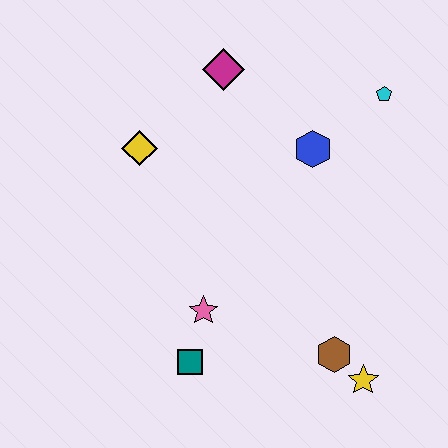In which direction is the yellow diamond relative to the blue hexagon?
The yellow diamond is to the left of the blue hexagon.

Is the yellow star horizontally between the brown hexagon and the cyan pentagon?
Yes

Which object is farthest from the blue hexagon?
The teal square is farthest from the blue hexagon.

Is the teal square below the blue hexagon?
Yes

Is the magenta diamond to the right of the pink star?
Yes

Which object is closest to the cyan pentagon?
The blue hexagon is closest to the cyan pentagon.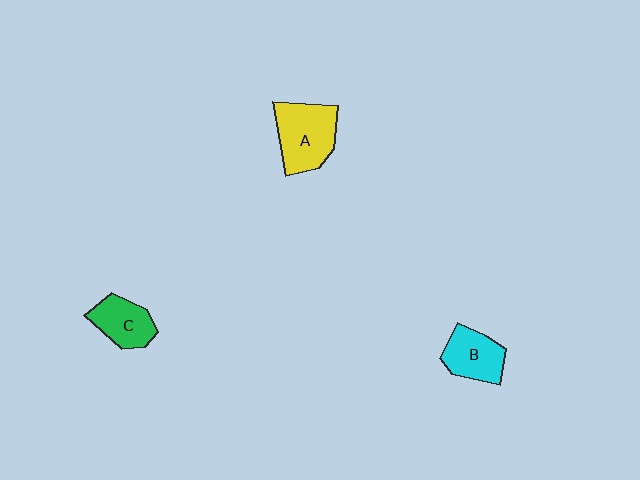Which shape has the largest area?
Shape A (yellow).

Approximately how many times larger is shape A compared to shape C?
Approximately 1.5 times.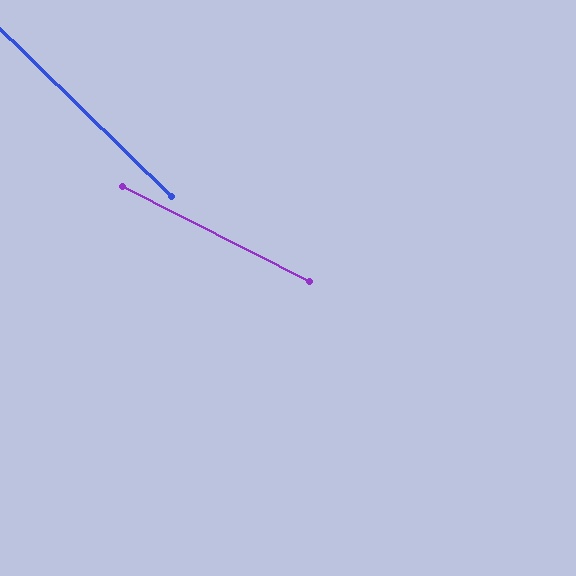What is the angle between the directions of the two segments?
Approximately 17 degrees.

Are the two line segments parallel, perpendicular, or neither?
Neither parallel nor perpendicular — they differ by about 17°.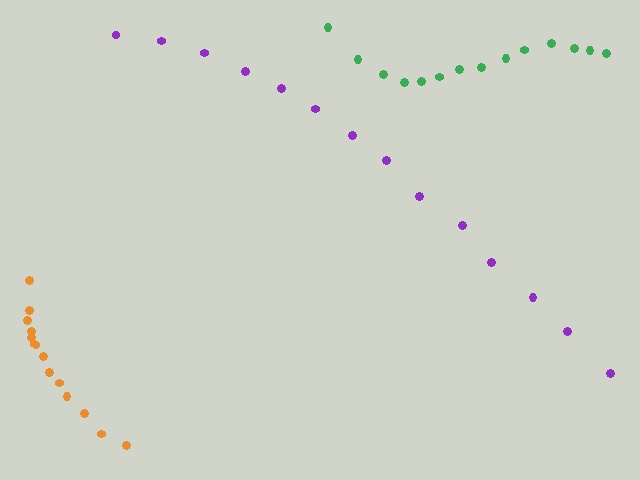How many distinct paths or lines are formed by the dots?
There are 3 distinct paths.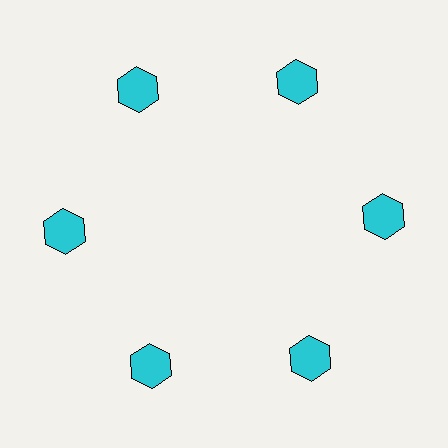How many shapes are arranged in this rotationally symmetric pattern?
There are 6 shapes, arranged in 6 groups of 1.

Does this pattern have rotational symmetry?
Yes, this pattern has 6-fold rotational symmetry. It looks the same after rotating 60 degrees around the center.